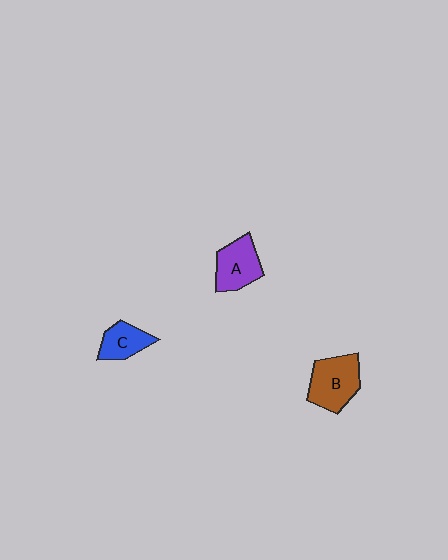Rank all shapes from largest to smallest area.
From largest to smallest: B (brown), A (purple), C (blue).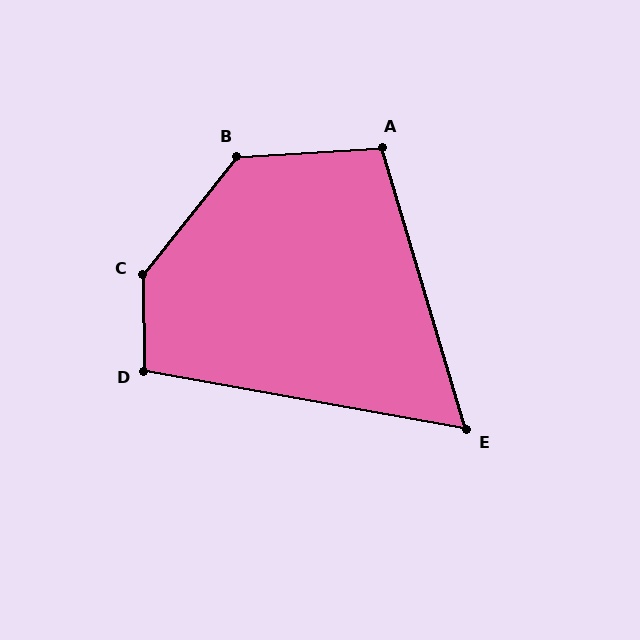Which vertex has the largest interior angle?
C, at approximately 140 degrees.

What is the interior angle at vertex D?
Approximately 101 degrees (obtuse).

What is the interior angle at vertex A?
Approximately 103 degrees (obtuse).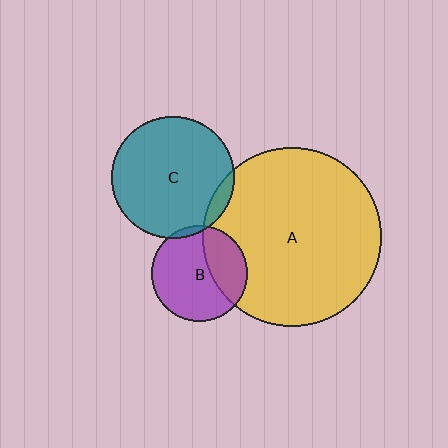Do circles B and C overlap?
Yes.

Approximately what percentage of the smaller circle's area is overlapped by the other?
Approximately 5%.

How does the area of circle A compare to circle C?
Approximately 2.1 times.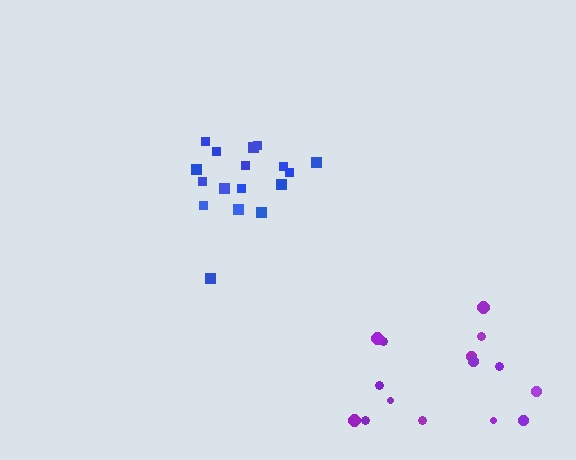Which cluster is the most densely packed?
Blue.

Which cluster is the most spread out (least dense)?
Purple.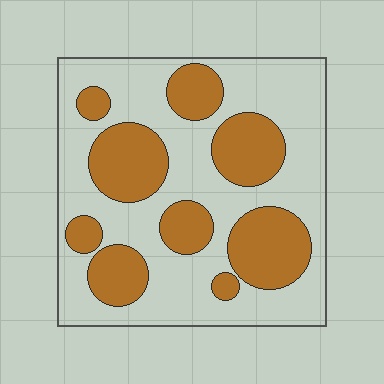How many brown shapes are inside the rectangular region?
9.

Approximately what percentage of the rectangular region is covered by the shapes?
Approximately 35%.